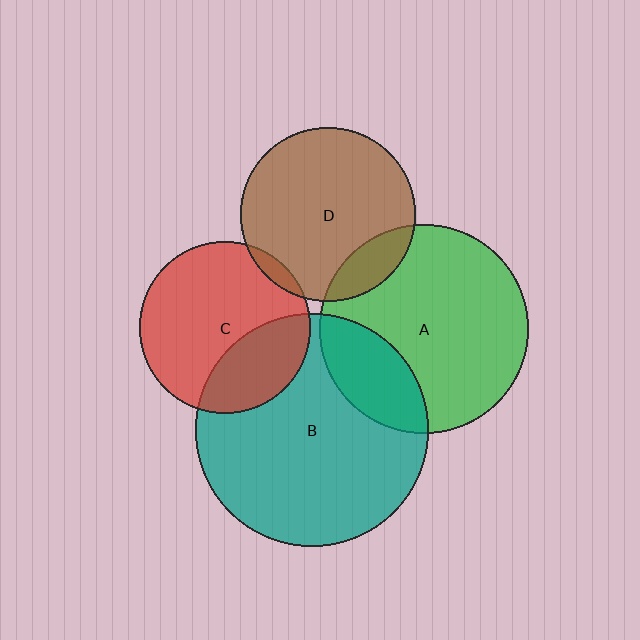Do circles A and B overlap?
Yes.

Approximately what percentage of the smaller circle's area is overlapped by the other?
Approximately 25%.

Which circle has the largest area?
Circle B (teal).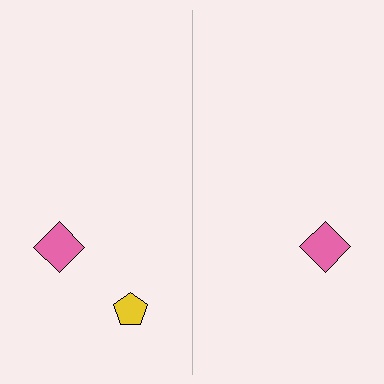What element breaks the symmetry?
A yellow pentagon is missing from the right side.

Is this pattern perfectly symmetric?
No, the pattern is not perfectly symmetric. A yellow pentagon is missing from the right side.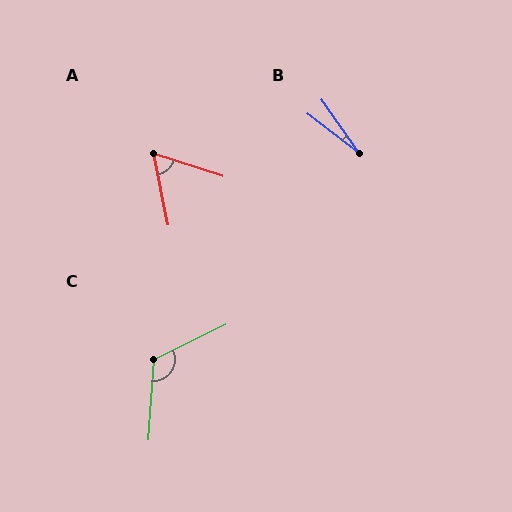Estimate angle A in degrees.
Approximately 60 degrees.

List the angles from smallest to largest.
B (17°), A (60°), C (120°).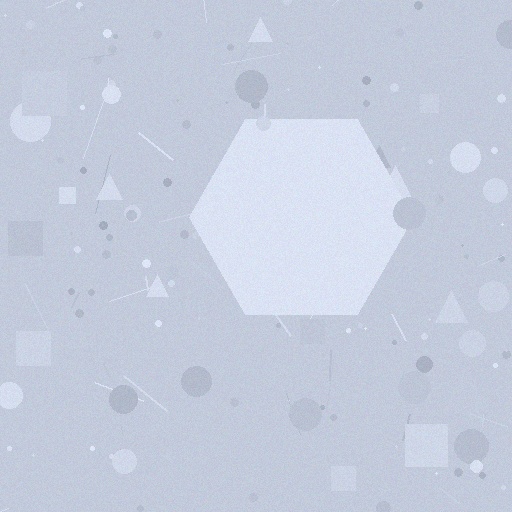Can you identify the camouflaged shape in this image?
The camouflaged shape is a hexagon.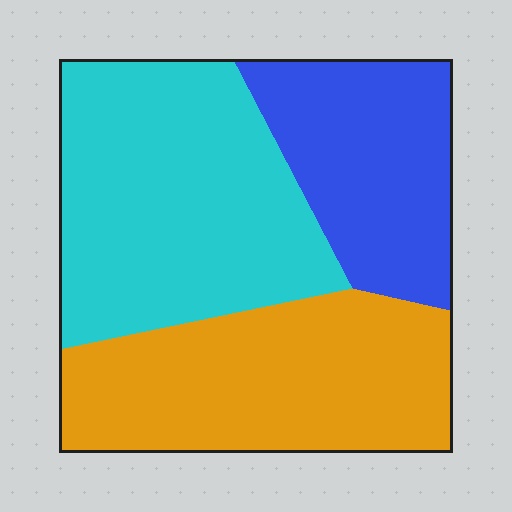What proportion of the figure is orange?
Orange takes up between a quarter and a half of the figure.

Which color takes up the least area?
Blue, at roughly 25%.